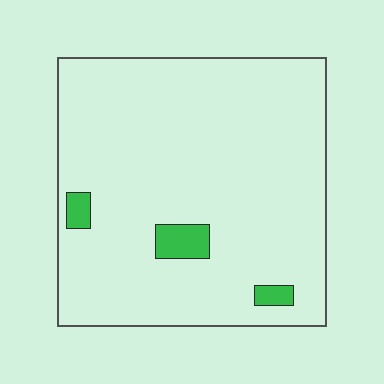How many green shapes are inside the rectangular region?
3.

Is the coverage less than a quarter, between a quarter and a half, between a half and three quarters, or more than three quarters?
Less than a quarter.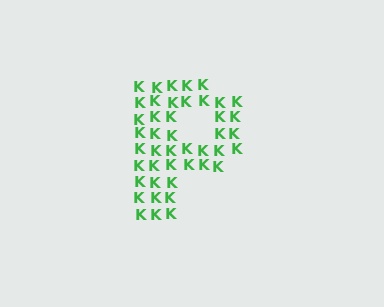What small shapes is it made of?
It is made of small letter K's.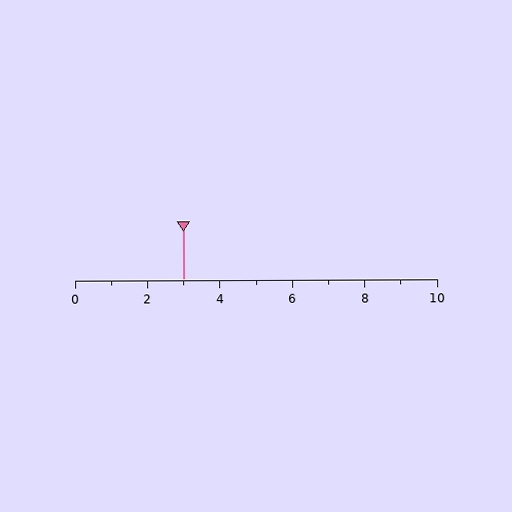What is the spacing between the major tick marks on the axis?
The major ticks are spaced 2 apart.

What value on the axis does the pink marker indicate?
The marker indicates approximately 3.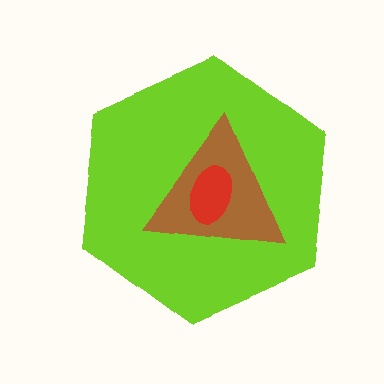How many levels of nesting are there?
3.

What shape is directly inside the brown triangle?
The red ellipse.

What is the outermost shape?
The lime hexagon.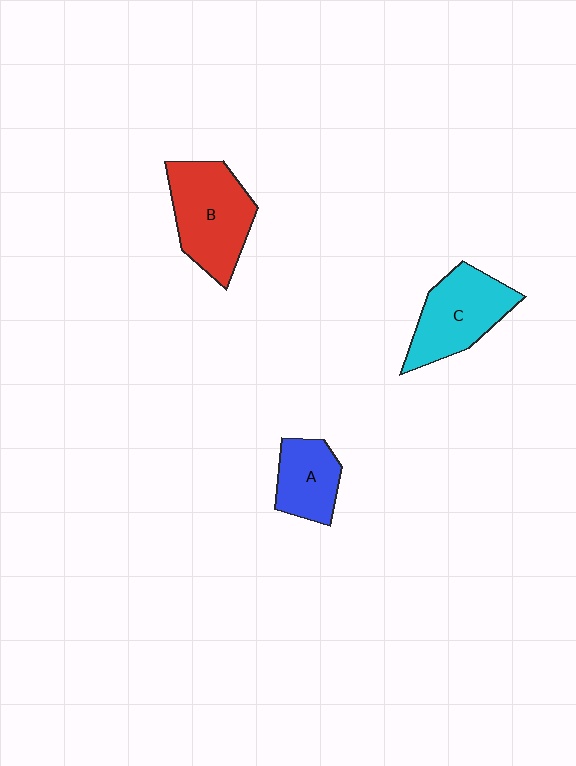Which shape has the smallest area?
Shape A (blue).